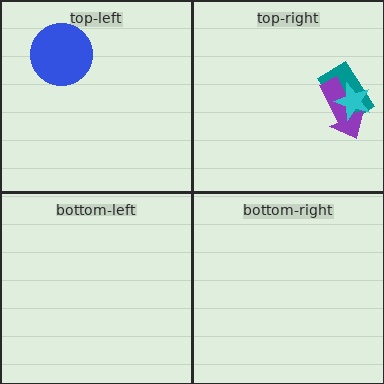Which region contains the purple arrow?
The top-right region.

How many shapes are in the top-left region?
1.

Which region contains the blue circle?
The top-left region.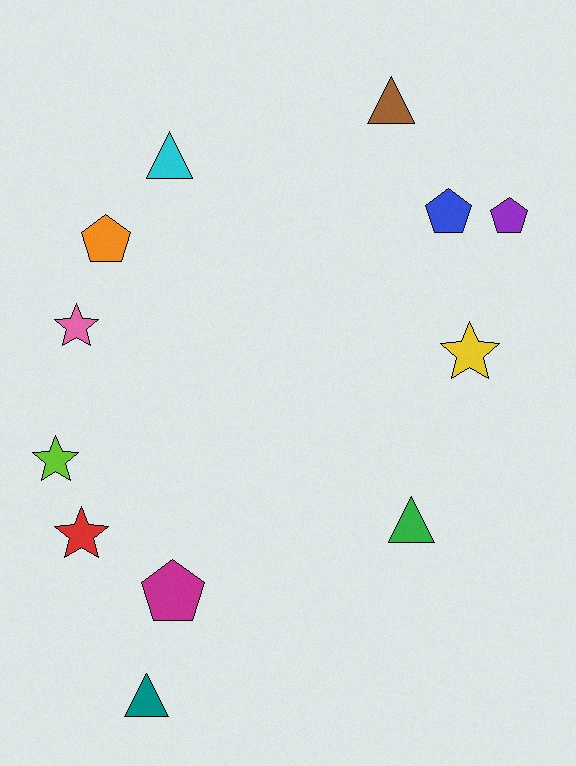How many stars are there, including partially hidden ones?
There are 4 stars.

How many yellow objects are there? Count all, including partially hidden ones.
There is 1 yellow object.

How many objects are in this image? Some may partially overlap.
There are 12 objects.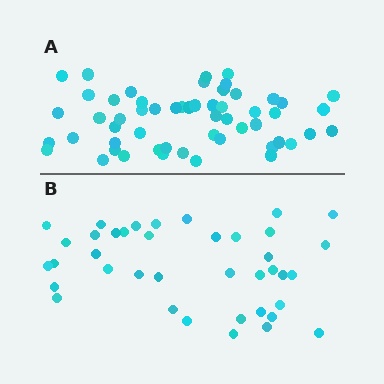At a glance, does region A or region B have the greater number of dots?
Region A (the top region) has more dots.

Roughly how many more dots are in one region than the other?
Region A has approximately 15 more dots than region B.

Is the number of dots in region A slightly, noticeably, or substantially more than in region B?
Region A has noticeably more, but not dramatically so. The ratio is roughly 1.4 to 1.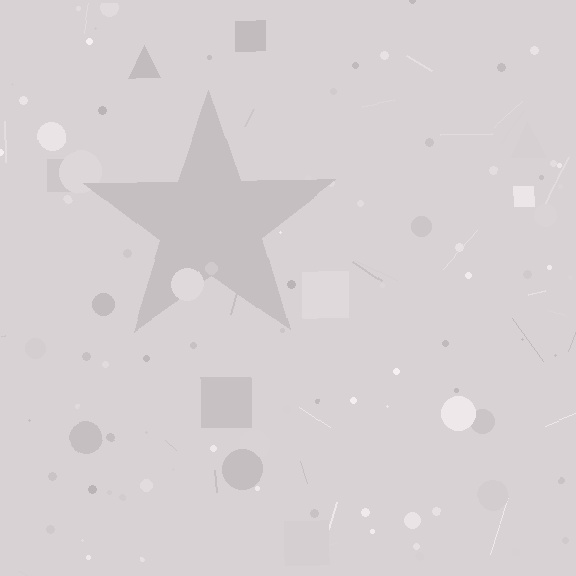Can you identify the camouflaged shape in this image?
The camouflaged shape is a star.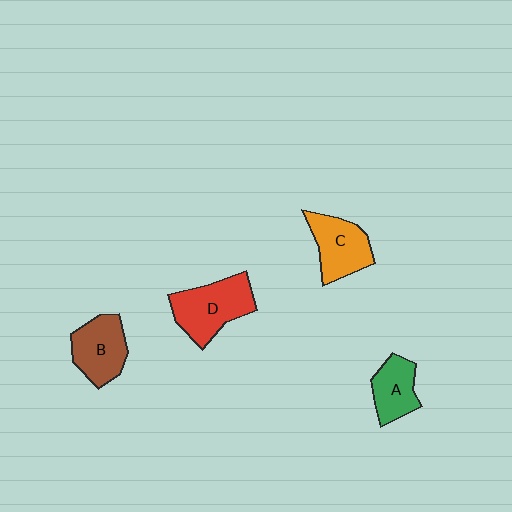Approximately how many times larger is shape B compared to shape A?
Approximately 1.3 times.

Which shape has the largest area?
Shape D (red).